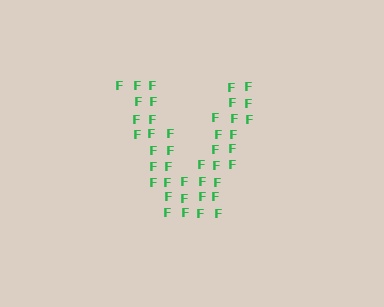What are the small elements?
The small elements are letter F's.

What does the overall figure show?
The overall figure shows the letter V.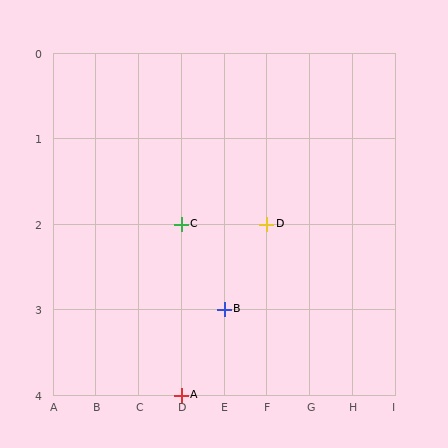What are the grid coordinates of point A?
Point A is at grid coordinates (D, 4).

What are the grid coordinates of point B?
Point B is at grid coordinates (E, 3).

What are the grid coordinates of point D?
Point D is at grid coordinates (F, 2).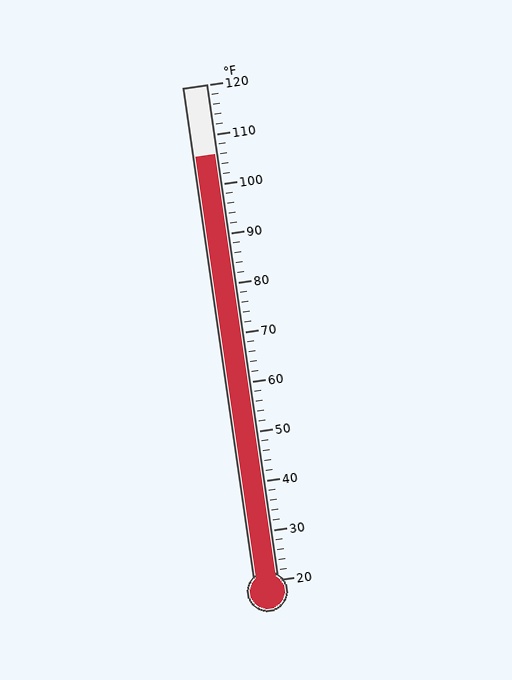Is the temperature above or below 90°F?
The temperature is above 90°F.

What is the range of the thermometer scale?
The thermometer scale ranges from 20°F to 120°F.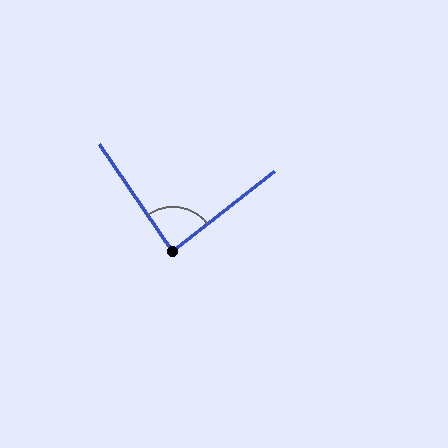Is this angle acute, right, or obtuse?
It is approximately a right angle.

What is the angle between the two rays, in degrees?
Approximately 86 degrees.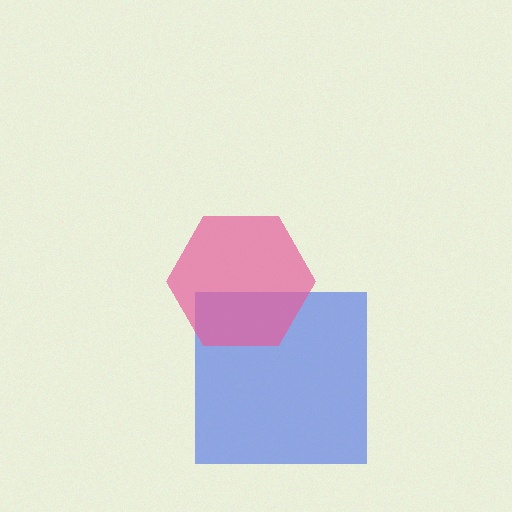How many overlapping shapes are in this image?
There are 2 overlapping shapes in the image.